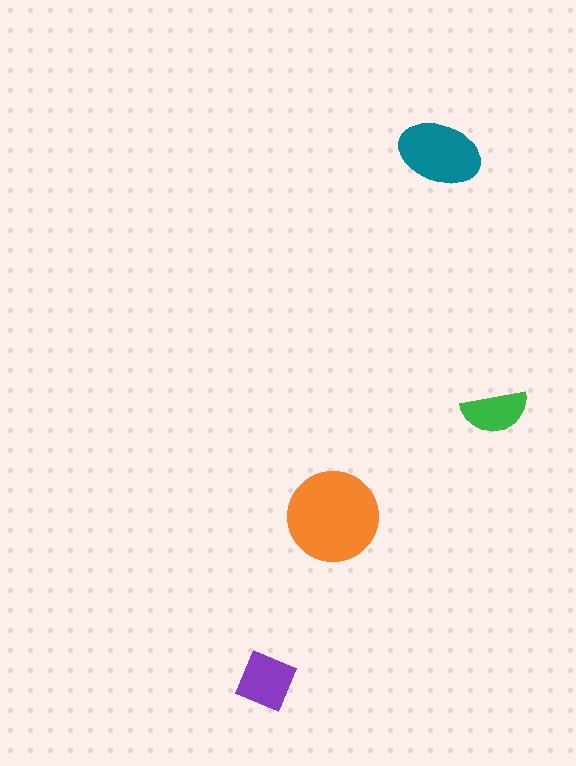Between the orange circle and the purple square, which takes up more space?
The orange circle.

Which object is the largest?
The orange circle.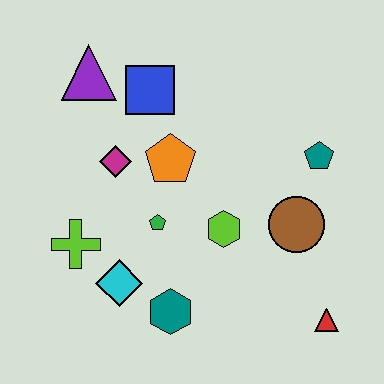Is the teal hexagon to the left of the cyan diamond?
No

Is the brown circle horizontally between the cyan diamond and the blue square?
No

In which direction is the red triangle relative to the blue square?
The red triangle is below the blue square.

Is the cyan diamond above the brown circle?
No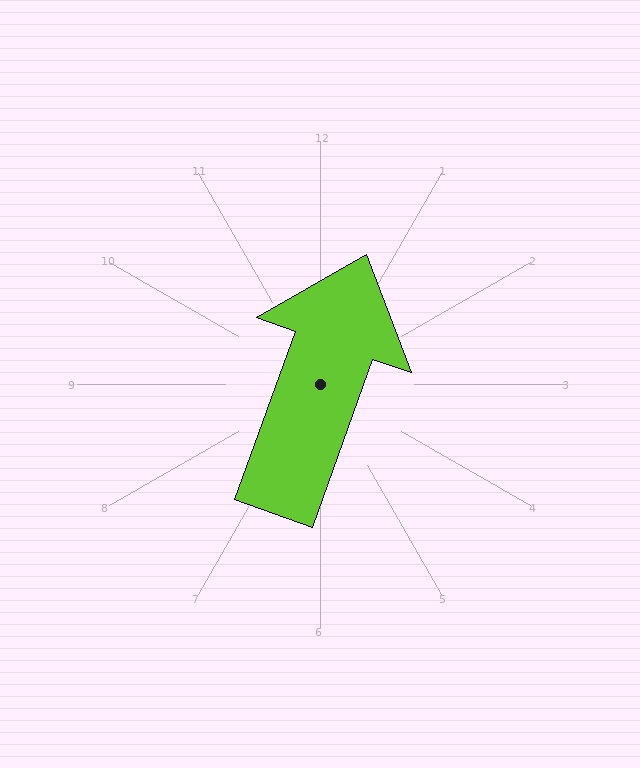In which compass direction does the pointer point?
North.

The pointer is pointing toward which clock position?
Roughly 1 o'clock.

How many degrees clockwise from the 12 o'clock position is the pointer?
Approximately 20 degrees.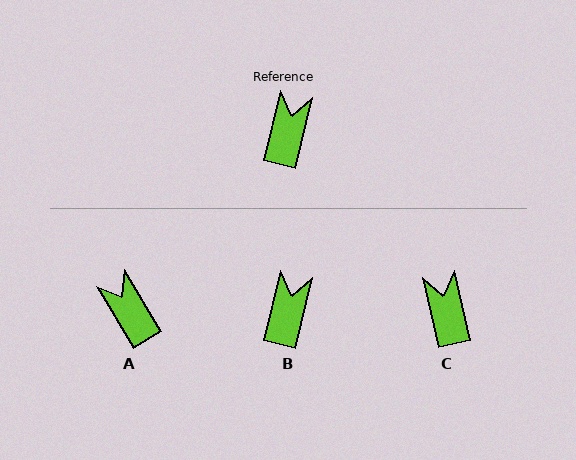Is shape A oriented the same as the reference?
No, it is off by about 44 degrees.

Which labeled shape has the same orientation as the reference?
B.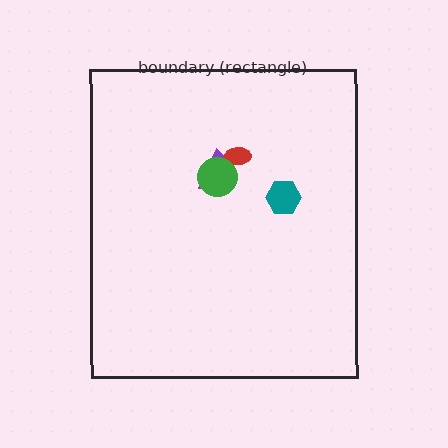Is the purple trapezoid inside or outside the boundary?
Inside.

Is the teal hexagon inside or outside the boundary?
Inside.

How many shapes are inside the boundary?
4 inside, 0 outside.